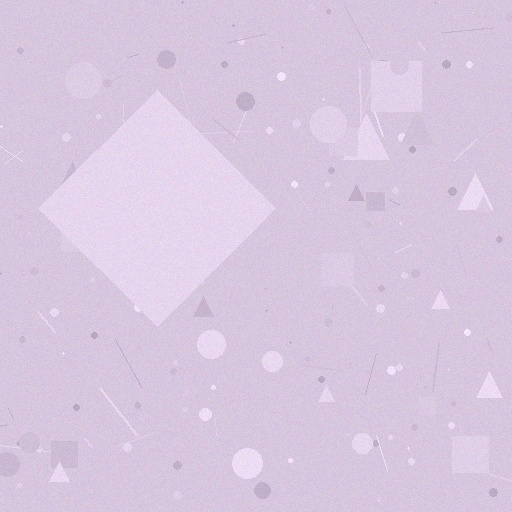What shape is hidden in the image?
A diamond is hidden in the image.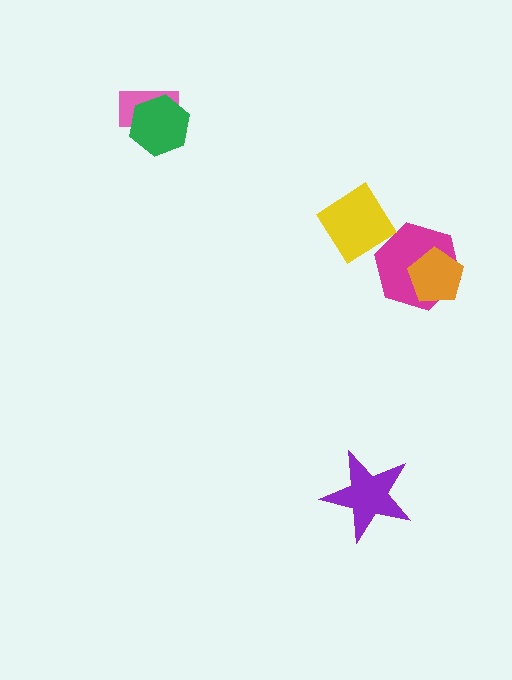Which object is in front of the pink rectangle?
The green hexagon is in front of the pink rectangle.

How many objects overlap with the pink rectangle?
1 object overlaps with the pink rectangle.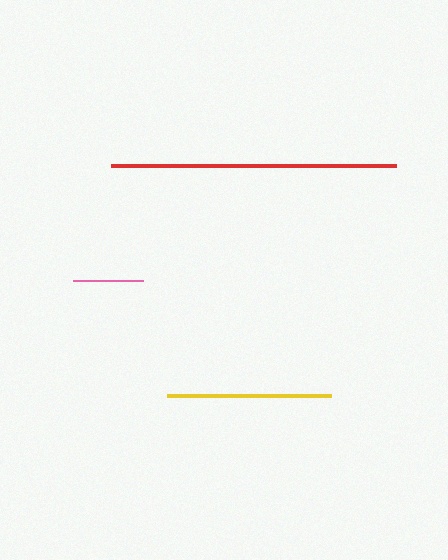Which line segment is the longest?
The red line is the longest at approximately 286 pixels.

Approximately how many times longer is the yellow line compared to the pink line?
The yellow line is approximately 2.3 times the length of the pink line.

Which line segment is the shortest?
The pink line is the shortest at approximately 70 pixels.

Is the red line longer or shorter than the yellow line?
The red line is longer than the yellow line.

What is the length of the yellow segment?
The yellow segment is approximately 164 pixels long.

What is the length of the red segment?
The red segment is approximately 286 pixels long.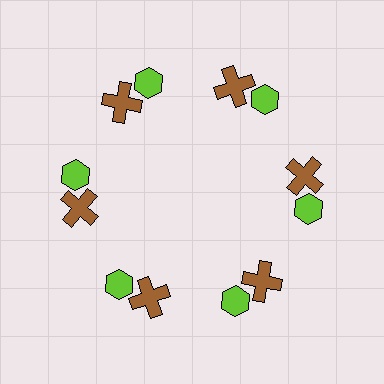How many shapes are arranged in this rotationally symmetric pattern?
There are 12 shapes, arranged in 6 groups of 2.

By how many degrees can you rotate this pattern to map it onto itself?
The pattern maps onto itself every 60 degrees of rotation.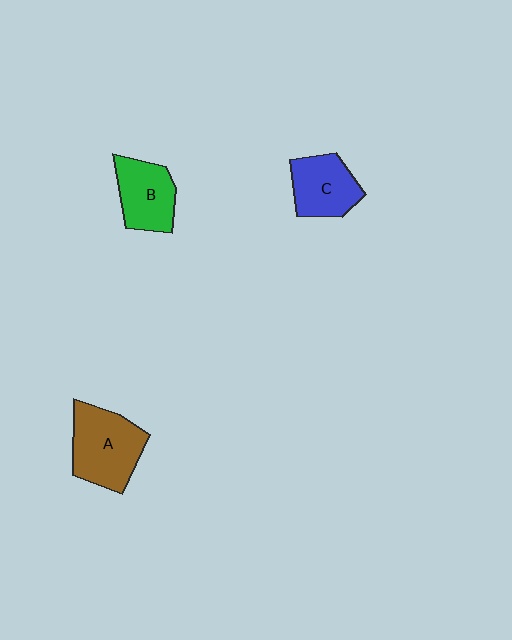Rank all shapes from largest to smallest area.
From largest to smallest: A (brown), B (green), C (blue).